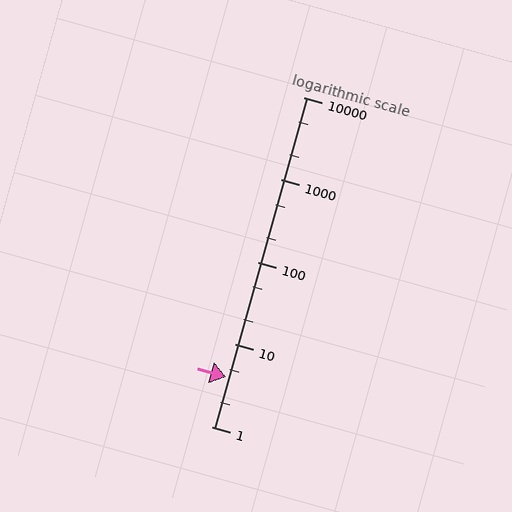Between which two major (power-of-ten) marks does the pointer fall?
The pointer is between 1 and 10.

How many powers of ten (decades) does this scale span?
The scale spans 4 decades, from 1 to 10000.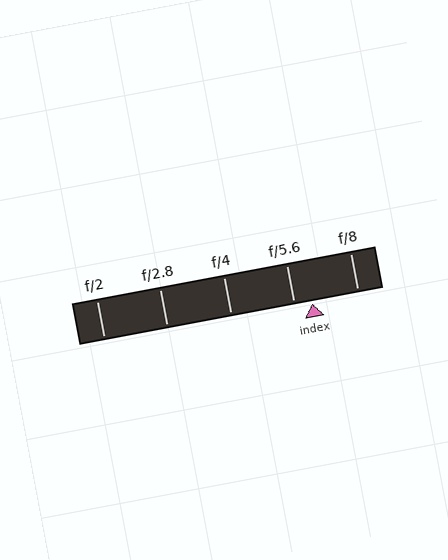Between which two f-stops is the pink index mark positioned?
The index mark is between f/5.6 and f/8.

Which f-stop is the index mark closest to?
The index mark is closest to f/5.6.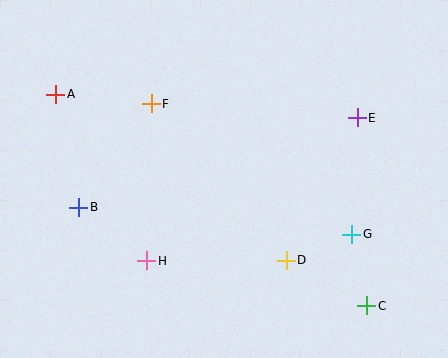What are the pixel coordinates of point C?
Point C is at (367, 306).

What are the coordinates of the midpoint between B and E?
The midpoint between B and E is at (218, 162).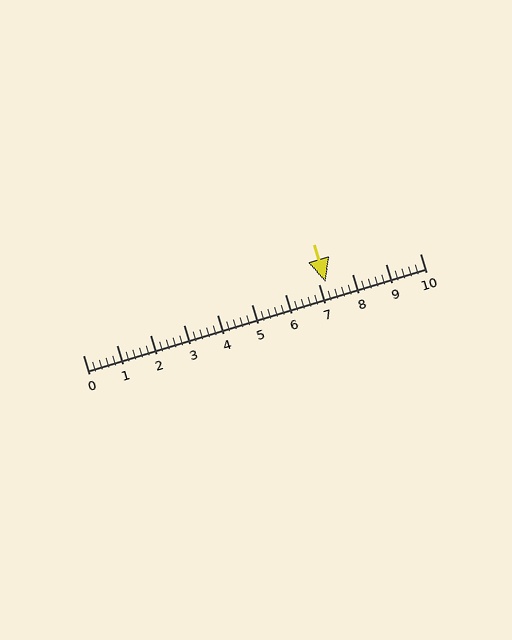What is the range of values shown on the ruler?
The ruler shows values from 0 to 10.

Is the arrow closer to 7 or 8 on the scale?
The arrow is closer to 7.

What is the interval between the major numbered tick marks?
The major tick marks are spaced 1 units apart.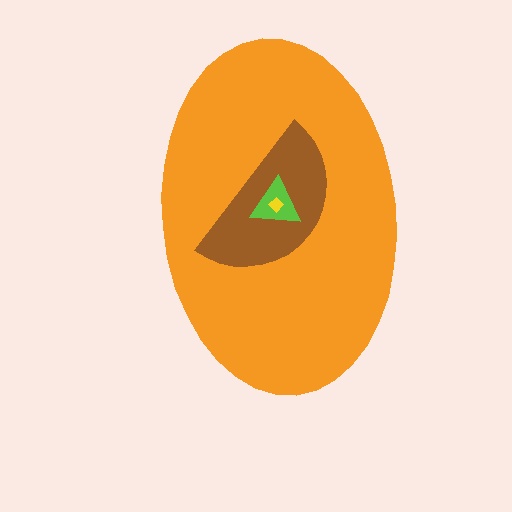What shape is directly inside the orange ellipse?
The brown semicircle.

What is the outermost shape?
The orange ellipse.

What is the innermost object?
The yellow diamond.